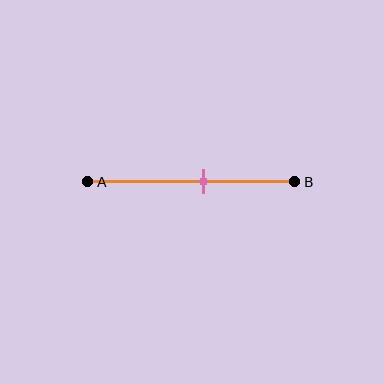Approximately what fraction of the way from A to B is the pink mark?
The pink mark is approximately 55% of the way from A to B.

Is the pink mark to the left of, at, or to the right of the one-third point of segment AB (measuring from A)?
The pink mark is to the right of the one-third point of segment AB.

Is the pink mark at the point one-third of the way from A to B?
No, the mark is at about 55% from A, not at the 33% one-third point.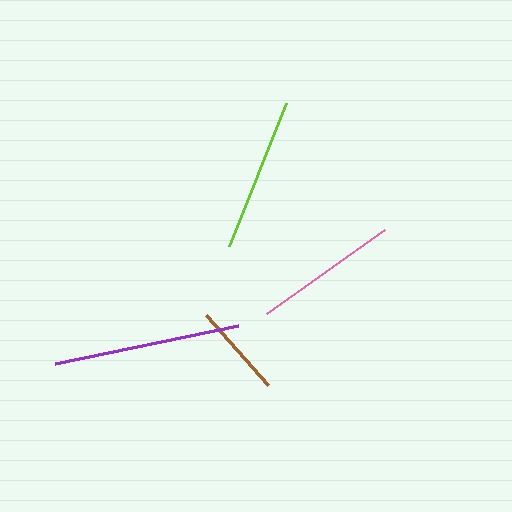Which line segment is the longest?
The purple line is the longest at approximately 187 pixels.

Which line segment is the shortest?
The brown line is the shortest at approximately 94 pixels.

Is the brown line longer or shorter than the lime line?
The lime line is longer than the brown line.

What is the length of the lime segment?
The lime segment is approximately 153 pixels long.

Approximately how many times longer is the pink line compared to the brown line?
The pink line is approximately 1.5 times the length of the brown line.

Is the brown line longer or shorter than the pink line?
The pink line is longer than the brown line.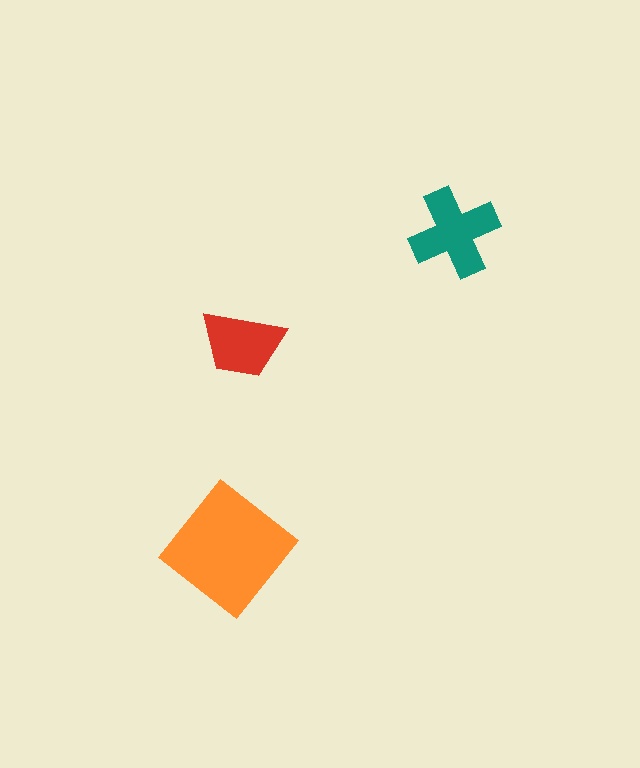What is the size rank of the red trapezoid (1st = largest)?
3rd.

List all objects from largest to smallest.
The orange diamond, the teal cross, the red trapezoid.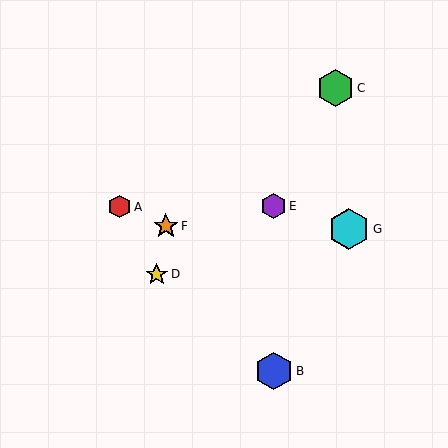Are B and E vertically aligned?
Yes, both are at x≈274.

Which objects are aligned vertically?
Objects B, E are aligned vertically.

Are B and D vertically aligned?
No, B is at x≈274 and D is at x≈157.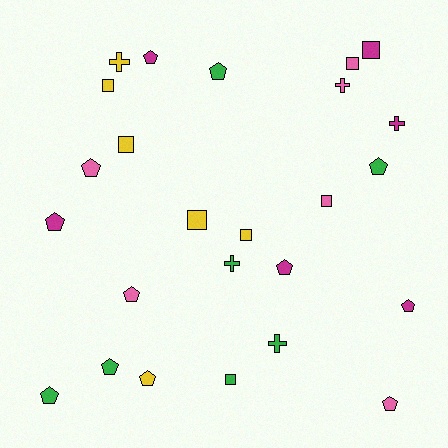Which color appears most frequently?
Green, with 7 objects.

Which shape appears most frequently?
Pentagon, with 12 objects.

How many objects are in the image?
There are 25 objects.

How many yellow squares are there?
There are 4 yellow squares.